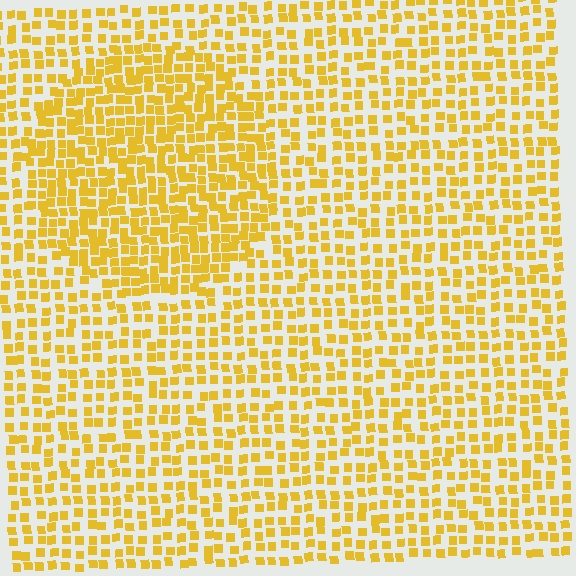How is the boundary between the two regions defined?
The boundary is defined by a change in element density (approximately 1.6x ratio). All elements are the same color, size, and shape.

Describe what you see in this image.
The image contains small yellow elements arranged at two different densities. A circle-shaped region is visible where the elements are more densely packed than the surrounding area.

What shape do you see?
I see a circle.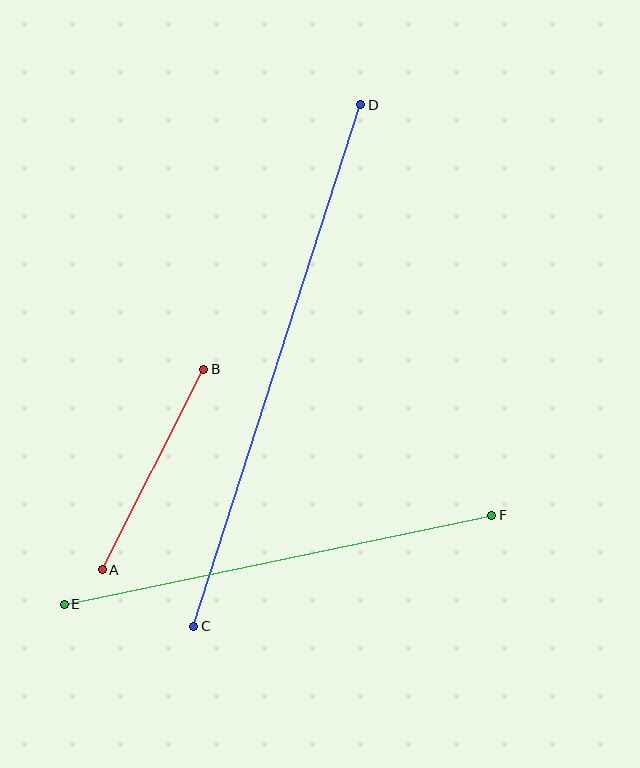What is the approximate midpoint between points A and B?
The midpoint is at approximately (153, 469) pixels.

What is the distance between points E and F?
The distance is approximately 437 pixels.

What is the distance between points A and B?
The distance is approximately 225 pixels.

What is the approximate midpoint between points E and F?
The midpoint is at approximately (278, 560) pixels.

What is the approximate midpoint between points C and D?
The midpoint is at approximately (277, 366) pixels.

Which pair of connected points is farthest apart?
Points C and D are farthest apart.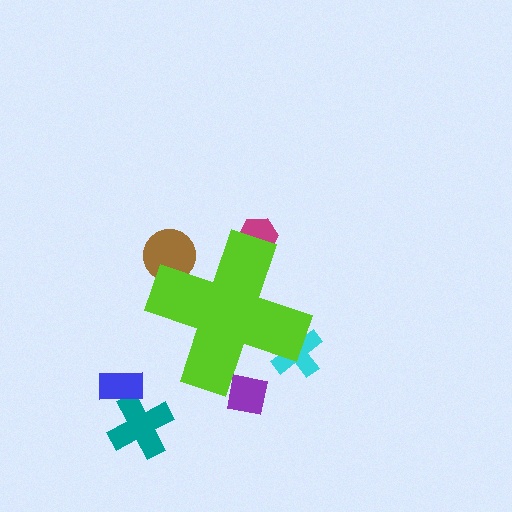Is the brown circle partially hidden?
Yes, the brown circle is partially hidden behind the lime cross.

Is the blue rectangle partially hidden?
No, the blue rectangle is fully visible.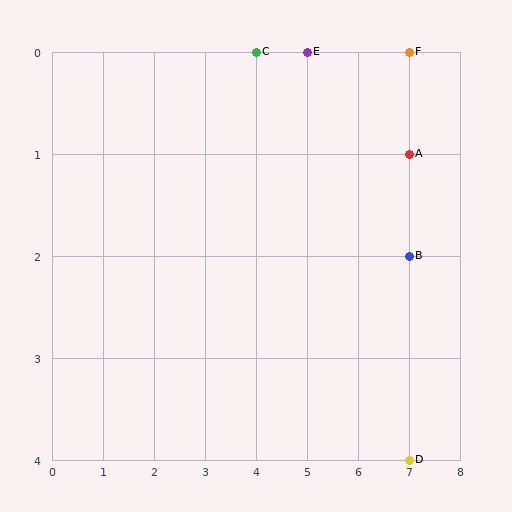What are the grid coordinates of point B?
Point B is at grid coordinates (7, 2).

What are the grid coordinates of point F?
Point F is at grid coordinates (7, 0).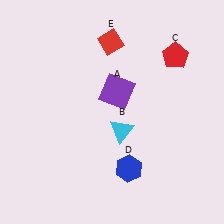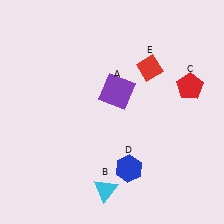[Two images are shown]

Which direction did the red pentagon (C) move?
The red pentagon (C) moved down.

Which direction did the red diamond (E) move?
The red diamond (E) moved right.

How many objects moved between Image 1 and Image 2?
3 objects moved between the two images.